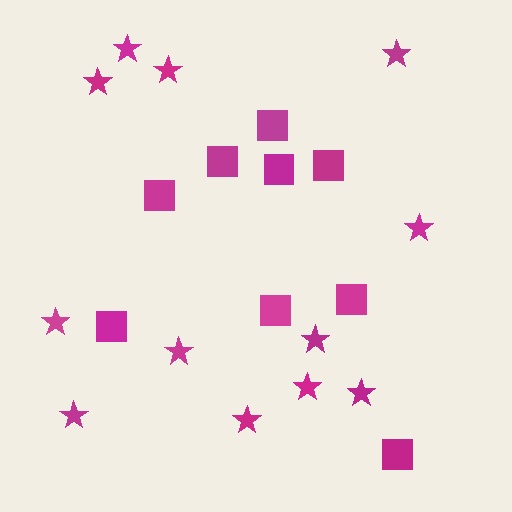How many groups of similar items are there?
There are 2 groups: one group of squares (9) and one group of stars (12).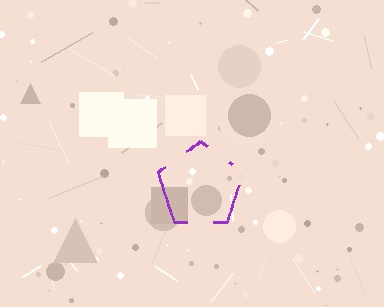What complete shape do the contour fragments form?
The contour fragments form a pentagon.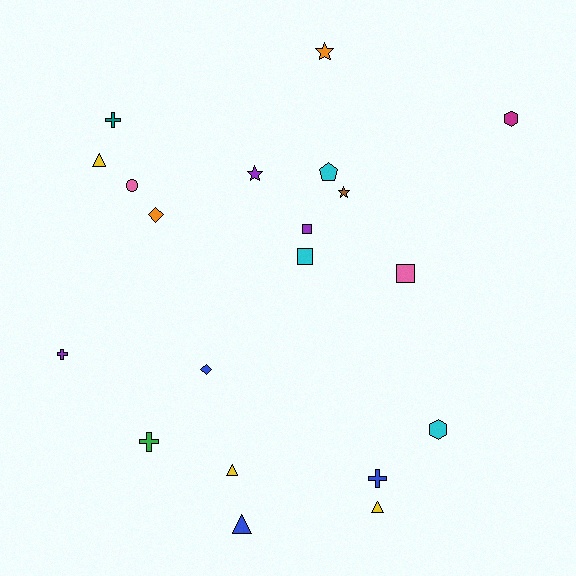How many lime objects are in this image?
There are no lime objects.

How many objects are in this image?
There are 20 objects.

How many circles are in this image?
There is 1 circle.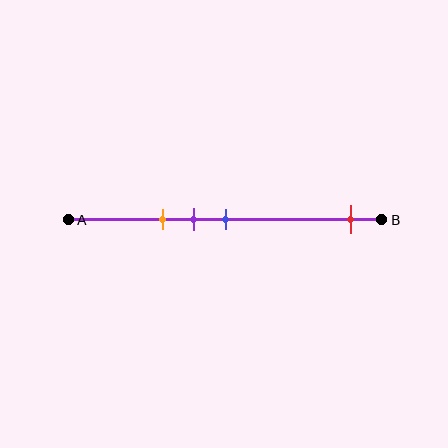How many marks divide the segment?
There are 4 marks dividing the segment.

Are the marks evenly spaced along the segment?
No, the marks are not evenly spaced.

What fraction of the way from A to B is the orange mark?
The orange mark is approximately 30% (0.3) of the way from A to B.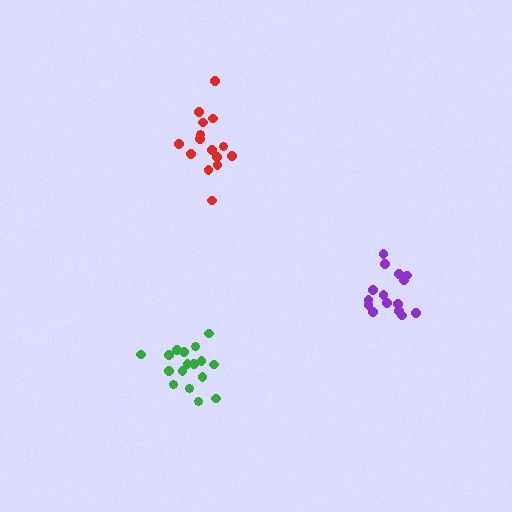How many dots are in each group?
Group 1: 15 dots, Group 2: 17 dots, Group 3: 15 dots (47 total).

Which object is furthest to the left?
The green cluster is leftmost.